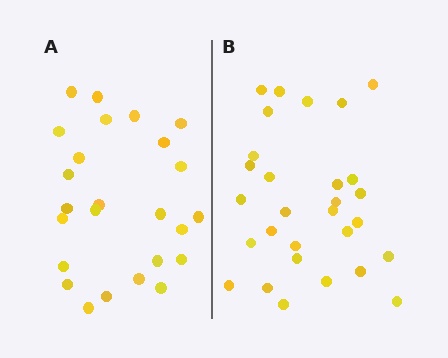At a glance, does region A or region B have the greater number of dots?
Region B (the right region) has more dots.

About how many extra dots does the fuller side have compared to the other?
Region B has about 4 more dots than region A.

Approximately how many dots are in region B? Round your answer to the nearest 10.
About 30 dots. (The exact count is 29, which rounds to 30.)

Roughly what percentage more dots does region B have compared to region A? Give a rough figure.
About 15% more.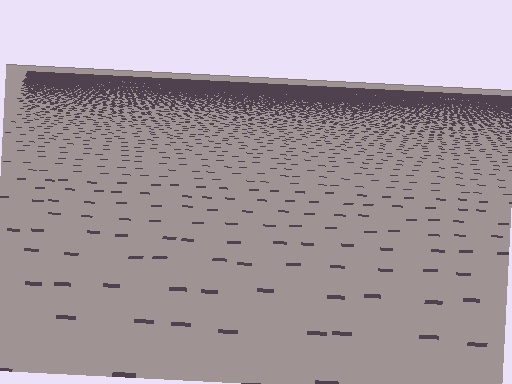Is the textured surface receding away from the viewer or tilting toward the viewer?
The surface is receding away from the viewer. Texture elements get smaller and denser toward the top.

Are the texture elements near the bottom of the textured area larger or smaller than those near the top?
Larger. Near the bottom, elements are closer to the viewer and appear at a bigger on-screen size.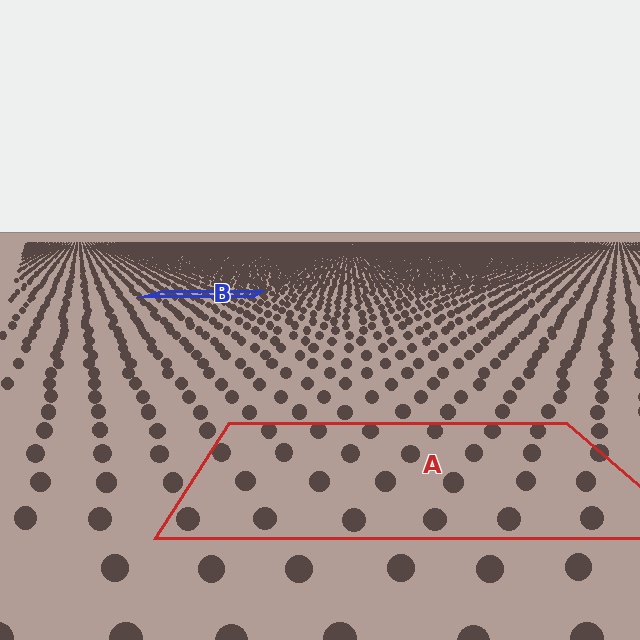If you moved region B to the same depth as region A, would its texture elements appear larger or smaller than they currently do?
They would appear larger. At a closer depth, the same texture elements are projected at a bigger on-screen size.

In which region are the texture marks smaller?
The texture marks are smaller in region B, because it is farther away.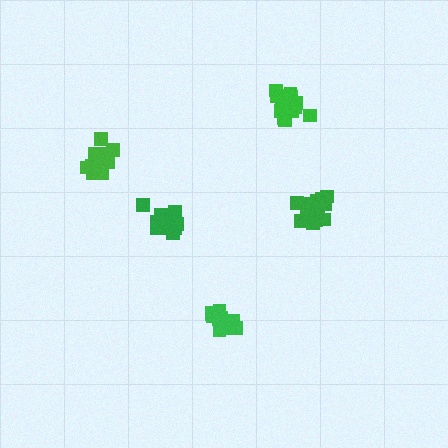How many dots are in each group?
Group 1: 13 dots, Group 2: 13 dots, Group 3: 16 dots, Group 4: 14 dots, Group 5: 13 dots (69 total).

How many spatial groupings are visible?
There are 5 spatial groupings.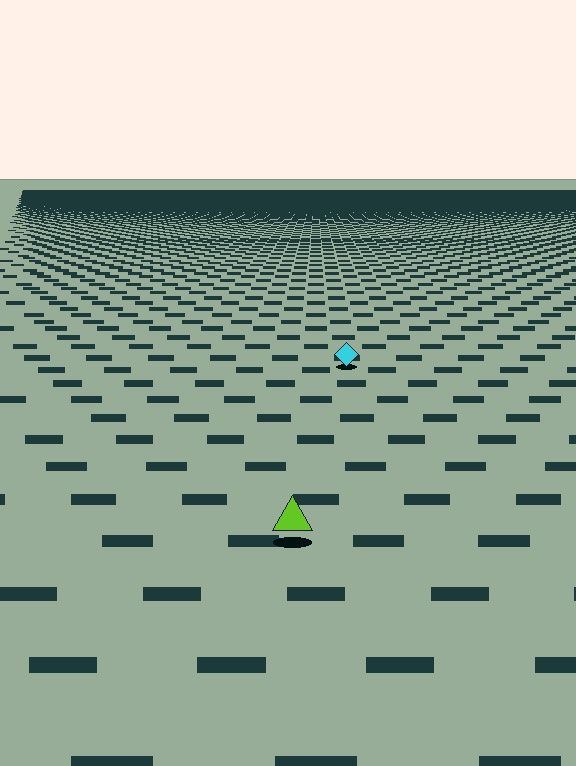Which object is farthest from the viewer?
The cyan diamond is farthest from the viewer. It appears smaller and the ground texture around it is denser.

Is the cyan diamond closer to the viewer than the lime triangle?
No. The lime triangle is closer — you can tell from the texture gradient: the ground texture is coarser near it.